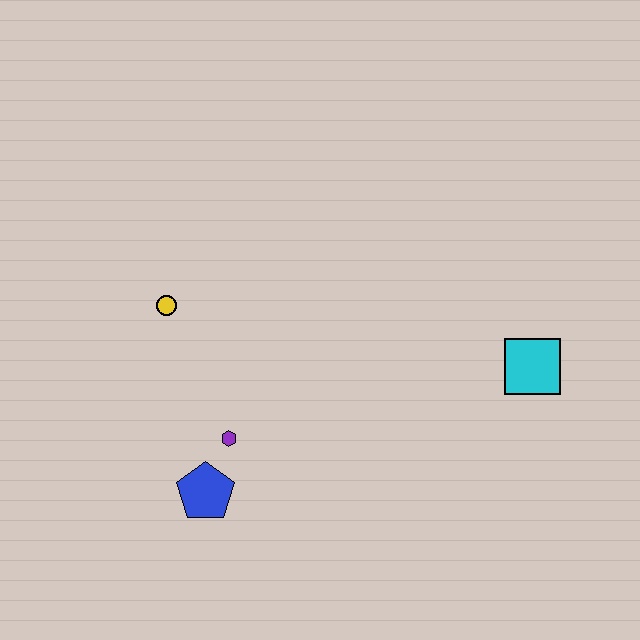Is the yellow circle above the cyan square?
Yes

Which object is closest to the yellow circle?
The purple hexagon is closest to the yellow circle.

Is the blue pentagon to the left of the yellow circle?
No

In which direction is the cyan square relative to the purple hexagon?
The cyan square is to the right of the purple hexagon.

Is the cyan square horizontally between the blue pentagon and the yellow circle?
No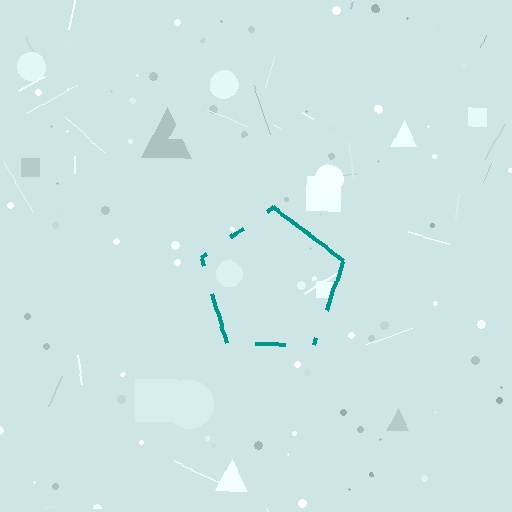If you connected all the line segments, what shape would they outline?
They would outline a pentagon.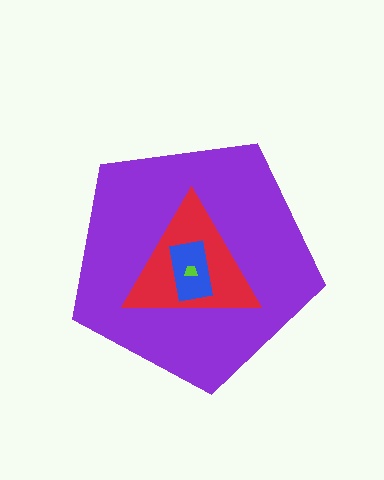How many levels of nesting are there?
4.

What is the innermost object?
The lime trapezoid.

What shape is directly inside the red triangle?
The blue rectangle.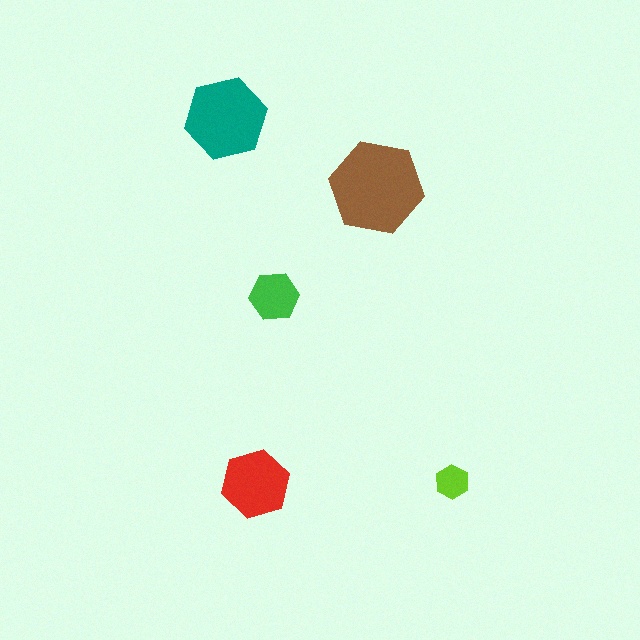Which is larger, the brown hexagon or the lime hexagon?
The brown one.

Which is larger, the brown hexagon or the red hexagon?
The brown one.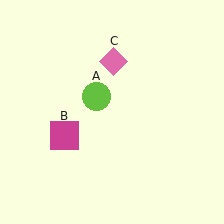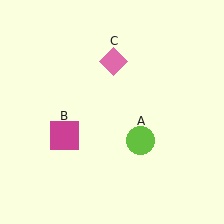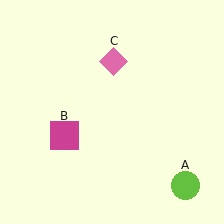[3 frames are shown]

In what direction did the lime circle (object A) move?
The lime circle (object A) moved down and to the right.